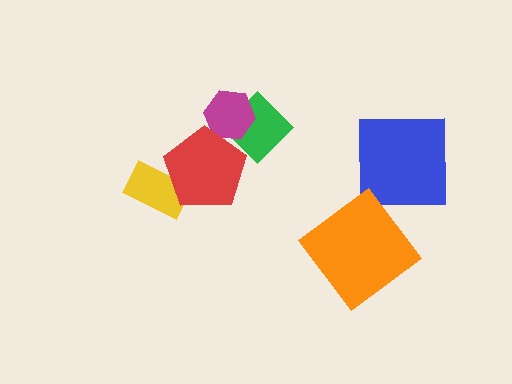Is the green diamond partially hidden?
Yes, it is partially covered by another shape.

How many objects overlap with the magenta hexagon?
2 objects overlap with the magenta hexagon.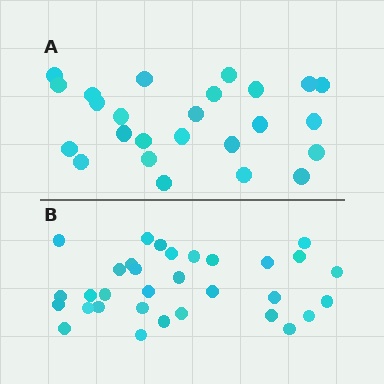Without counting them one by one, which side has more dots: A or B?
Region B (the bottom region) has more dots.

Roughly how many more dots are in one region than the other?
Region B has roughly 8 or so more dots than region A.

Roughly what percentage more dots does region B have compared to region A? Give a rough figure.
About 30% more.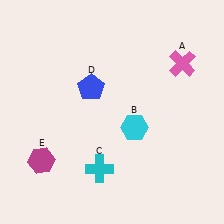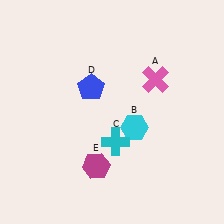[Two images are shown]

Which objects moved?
The objects that moved are: the pink cross (A), the cyan cross (C), the magenta hexagon (E).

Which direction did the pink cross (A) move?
The pink cross (A) moved left.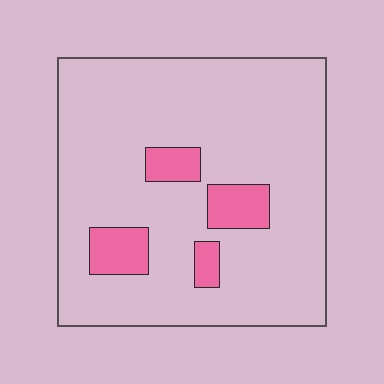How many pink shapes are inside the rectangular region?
4.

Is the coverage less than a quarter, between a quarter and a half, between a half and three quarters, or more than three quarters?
Less than a quarter.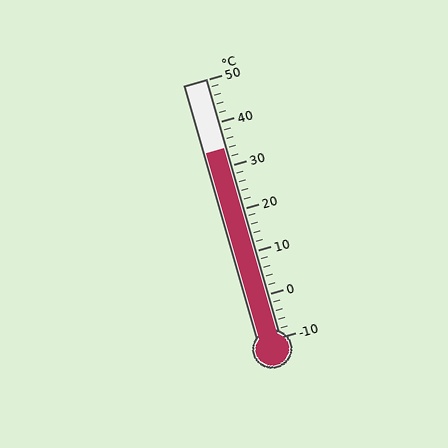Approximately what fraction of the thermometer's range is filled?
The thermometer is filled to approximately 75% of its range.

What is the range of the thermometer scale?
The thermometer scale ranges from -10°C to 50°C.